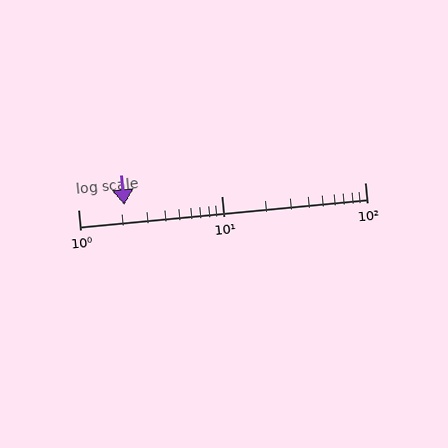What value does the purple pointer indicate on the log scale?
The pointer indicates approximately 2.1.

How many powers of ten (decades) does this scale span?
The scale spans 2 decades, from 1 to 100.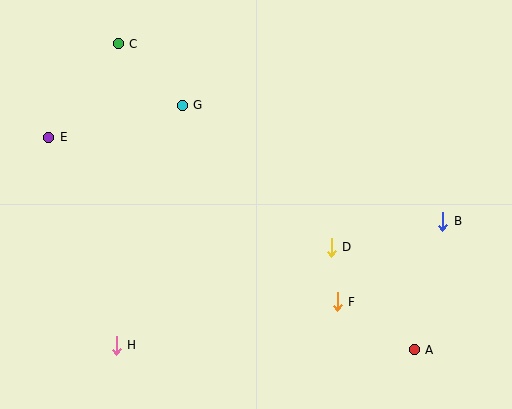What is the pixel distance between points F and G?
The distance between F and G is 250 pixels.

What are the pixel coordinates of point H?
Point H is at (116, 345).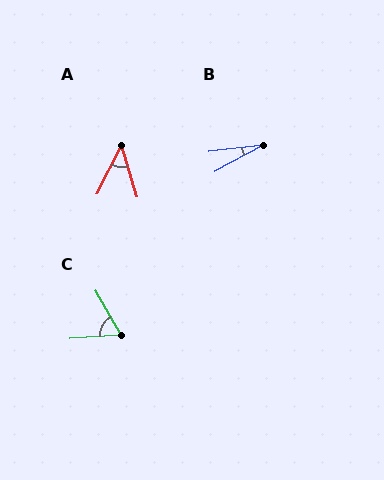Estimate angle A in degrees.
Approximately 43 degrees.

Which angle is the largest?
C, at approximately 64 degrees.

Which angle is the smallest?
B, at approximately 22 degrees.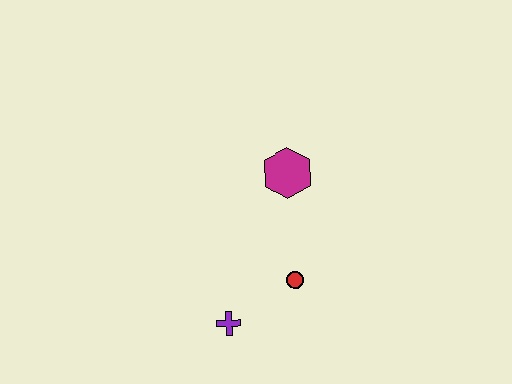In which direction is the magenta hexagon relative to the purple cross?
The magenta hexagon is above the purple cross.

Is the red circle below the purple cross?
No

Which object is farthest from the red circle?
The magenta hexagon is farthest from the red circle.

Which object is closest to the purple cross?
The red circle is closest to the purple cross.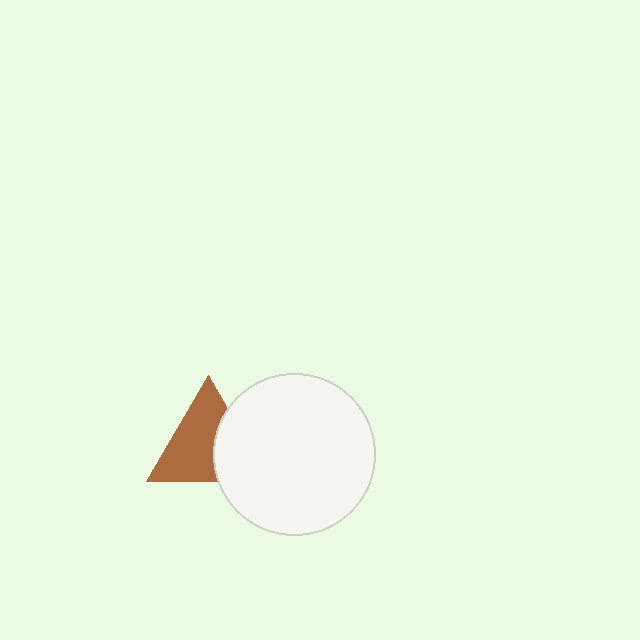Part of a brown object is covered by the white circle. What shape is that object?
It is a triangle.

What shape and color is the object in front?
The object in front is a white circle.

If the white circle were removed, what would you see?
You would see the complete brown triangle.